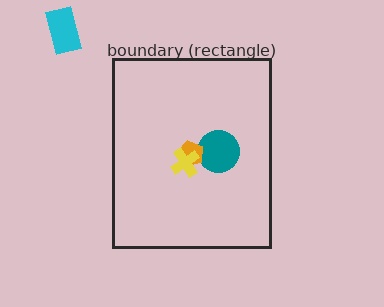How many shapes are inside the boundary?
3 inside, 1 outside.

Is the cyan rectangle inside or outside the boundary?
Outside.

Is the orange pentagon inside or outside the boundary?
Inside.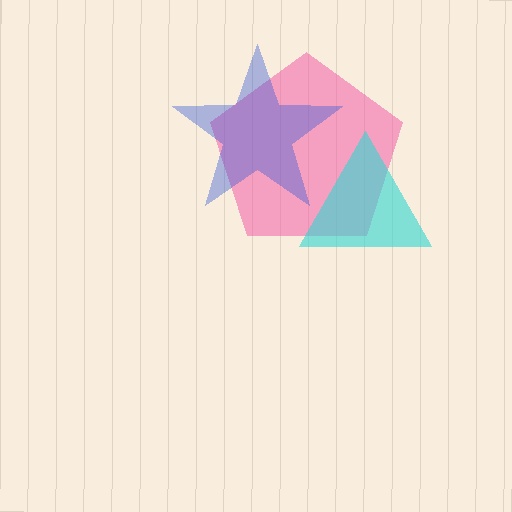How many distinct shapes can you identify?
There are 3 distinct shapes: a pink pentagon, a cyan triangle, a blue star.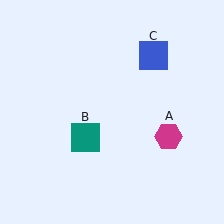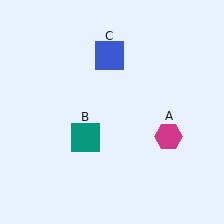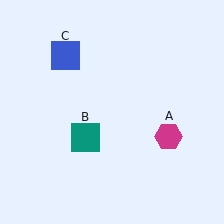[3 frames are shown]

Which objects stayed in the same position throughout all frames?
Magenta hexagon (object A) and teal square (object B) remained stationary.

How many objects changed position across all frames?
1 object changed position: blue square (object C).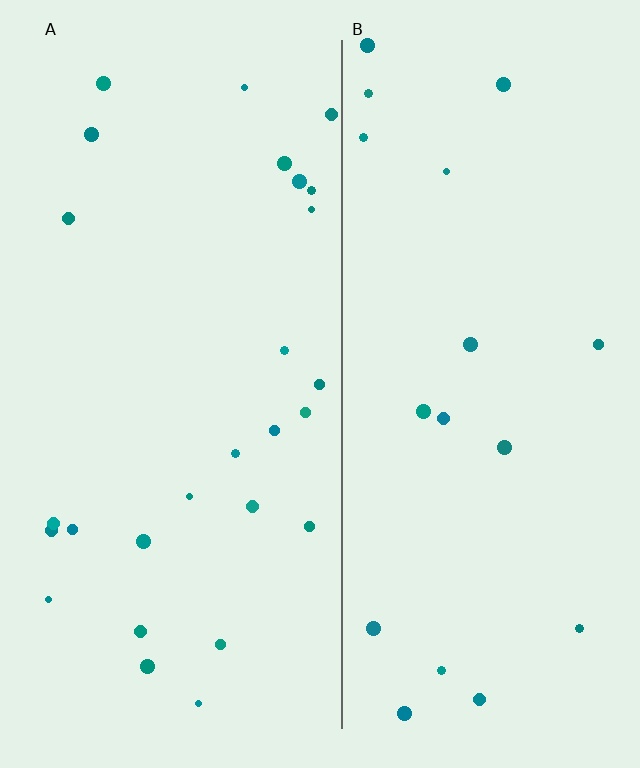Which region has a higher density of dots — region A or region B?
A (the left).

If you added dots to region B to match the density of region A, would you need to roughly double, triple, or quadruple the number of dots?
Approximately double.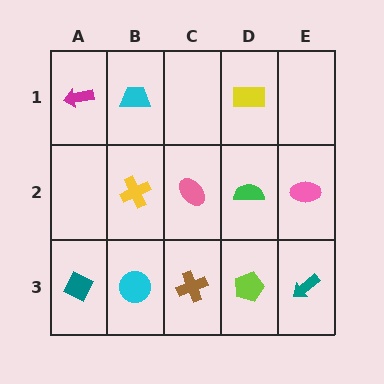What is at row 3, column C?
A brown cross.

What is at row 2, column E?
A pink ellipse.